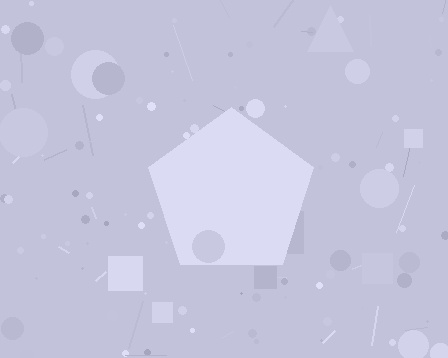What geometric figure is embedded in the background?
A pentagon is embedded in the background.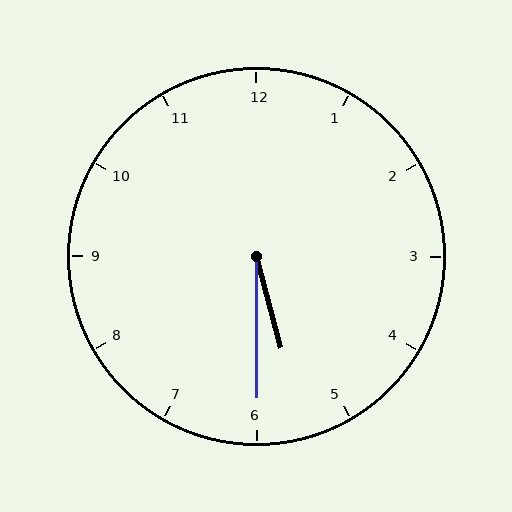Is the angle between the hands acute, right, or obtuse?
It is acute.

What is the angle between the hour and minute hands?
Approximately 15 degrees.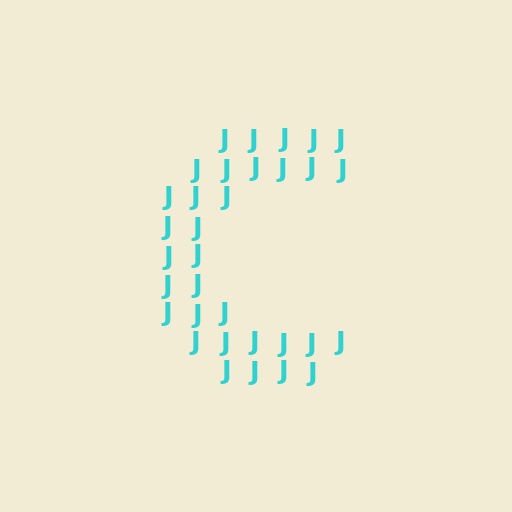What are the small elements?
The small elements are letter J's.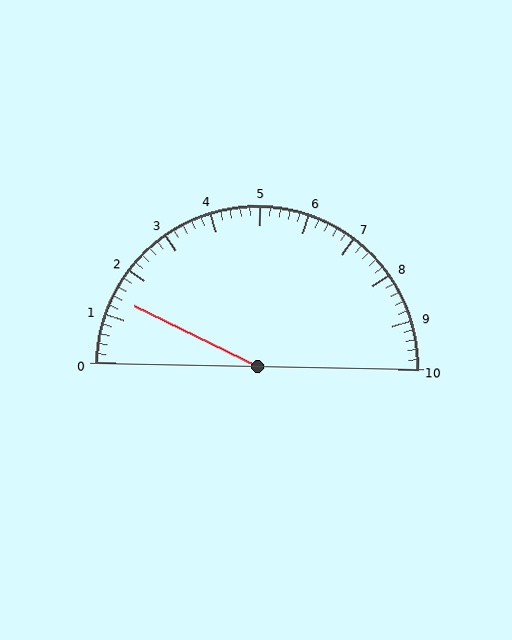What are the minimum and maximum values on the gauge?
The gauge ranges from 0 to 10.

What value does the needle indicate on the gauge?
The needle indicates approximately 1.4.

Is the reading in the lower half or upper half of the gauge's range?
The reading is in the lower half of the range (0 to 10).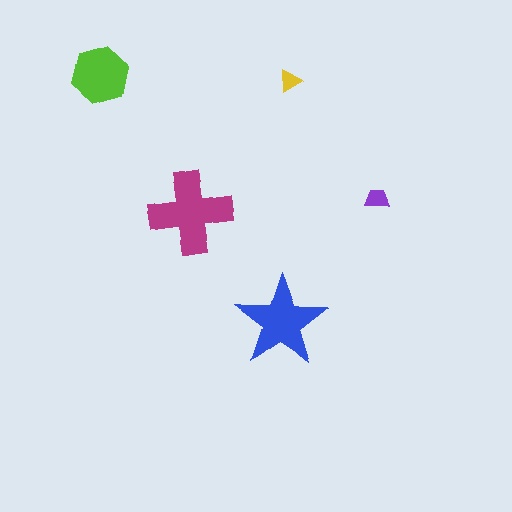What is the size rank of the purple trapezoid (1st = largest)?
4th.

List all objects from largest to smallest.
The magenta cross, the blue star, the lime hexagon, the purple trapezoid, the yellow triangle.